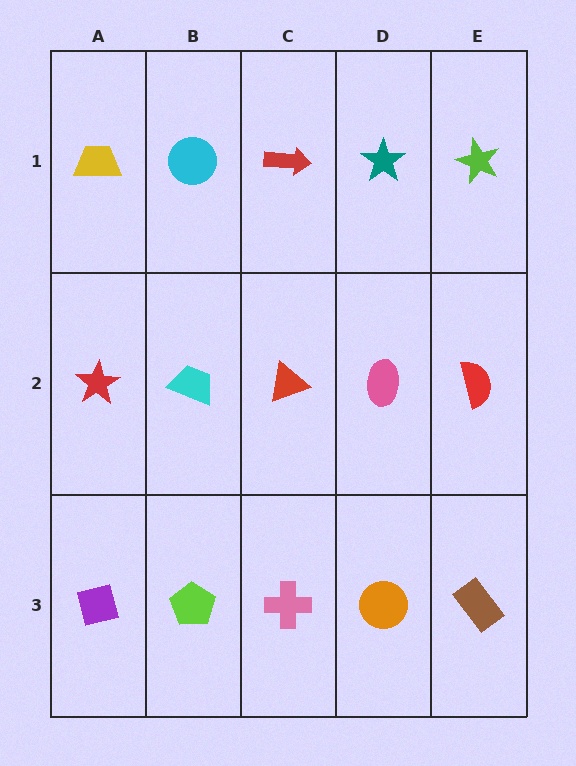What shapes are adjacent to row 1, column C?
A red triangle (row 2, column C), a cyan circle (row 1, column B), a teal star (row 1, column D).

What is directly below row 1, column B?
A cyan trapezoid.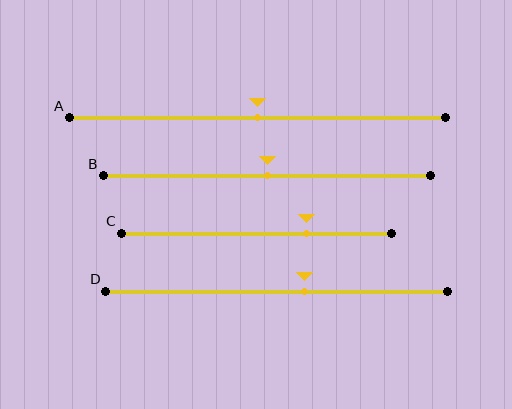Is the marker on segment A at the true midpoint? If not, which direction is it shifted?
Yes, the marker on segment A is at the true midpoint.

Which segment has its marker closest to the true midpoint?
Segment A has its marker closest to the true midpoint.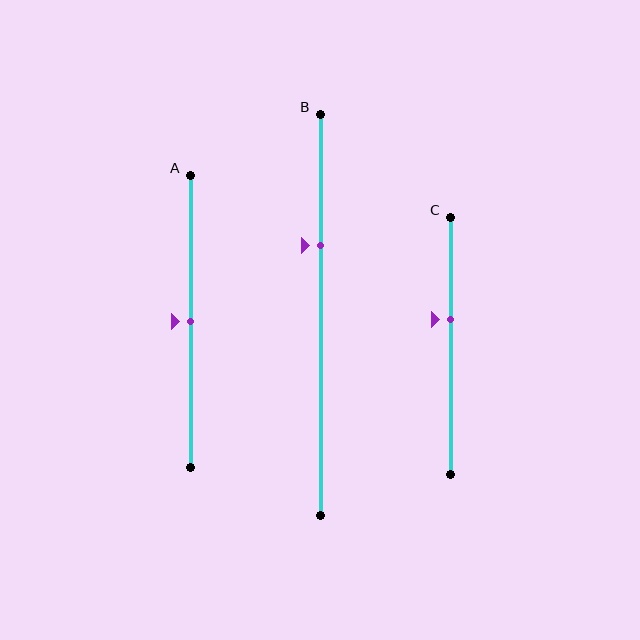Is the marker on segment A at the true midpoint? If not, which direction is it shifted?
Yes, the marker on segment A is at the true midpoint.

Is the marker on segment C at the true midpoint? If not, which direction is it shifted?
No, the marker on segment C is shifted upward by about 10% of the segment length.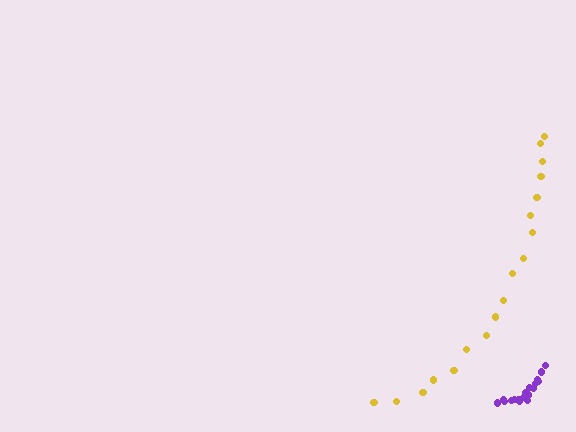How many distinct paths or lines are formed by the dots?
There are 2 distinct paths.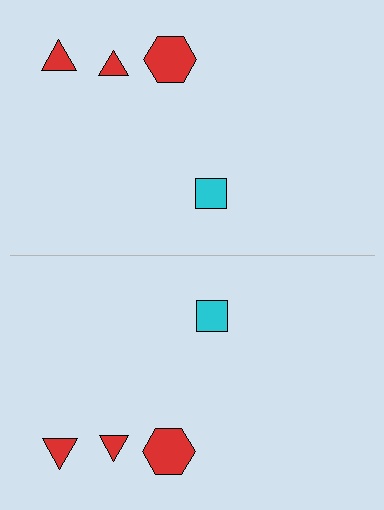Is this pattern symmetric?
Yes, this pattern has bilateral (reflection) symmetry.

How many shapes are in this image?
There are 8 shapes in this image.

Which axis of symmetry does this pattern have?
The pattern has a horizontal axis of symmetry running through the center of the image.